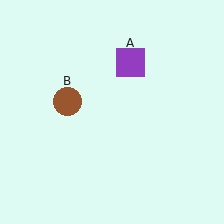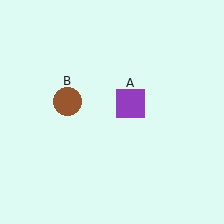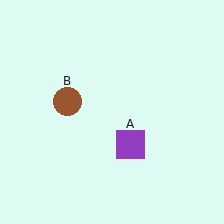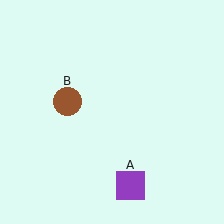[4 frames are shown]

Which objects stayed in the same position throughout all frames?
Brown circle (object B) remained stationary.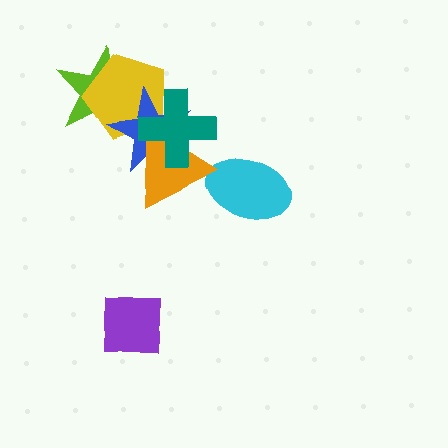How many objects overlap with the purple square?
0 objects overlap with the purple square.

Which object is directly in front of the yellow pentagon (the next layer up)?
The blue star is directly in front of the yellow pentagon.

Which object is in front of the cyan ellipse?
The orange triangle is in front of the cyan ellipse.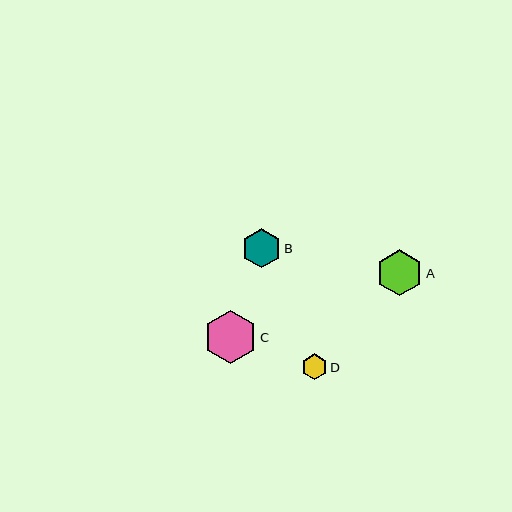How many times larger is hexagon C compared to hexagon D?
Hexagon C is approximately 2.1 times the size of hexagon D.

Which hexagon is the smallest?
Hexagon D is the smallest with a size of approximately 26 pixels.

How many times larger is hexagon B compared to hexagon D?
Hexagon B is approximately 1.5 times the size of hexagon D.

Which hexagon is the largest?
Hexagon C is the largest with a size of approximately 53 pixels.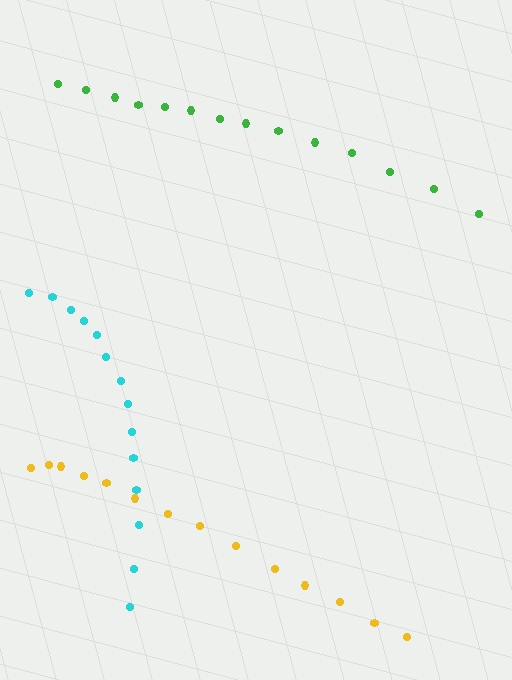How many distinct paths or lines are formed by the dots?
There are 3 distinct paths.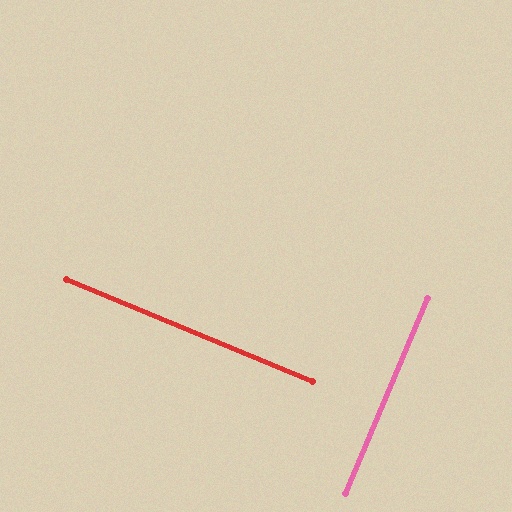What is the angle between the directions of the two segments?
Approximately 90 degrees.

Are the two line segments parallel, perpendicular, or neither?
Perpendicular — they meet at approximately 90°.